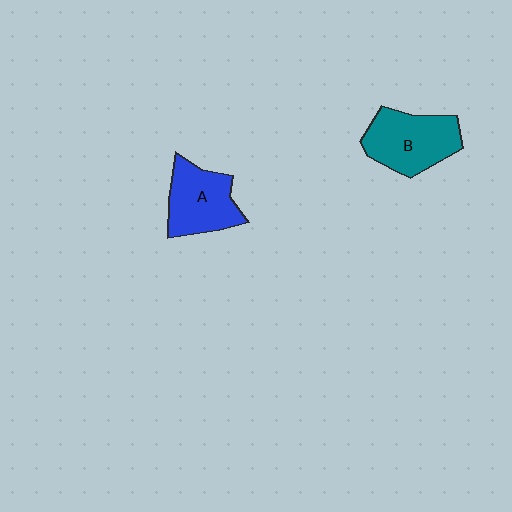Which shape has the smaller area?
Shape A (blue).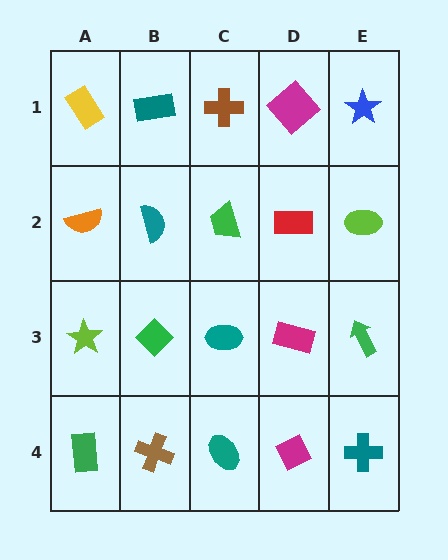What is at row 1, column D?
A magenta diamond.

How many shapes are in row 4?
5 shapes.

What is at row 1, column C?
A brown cross.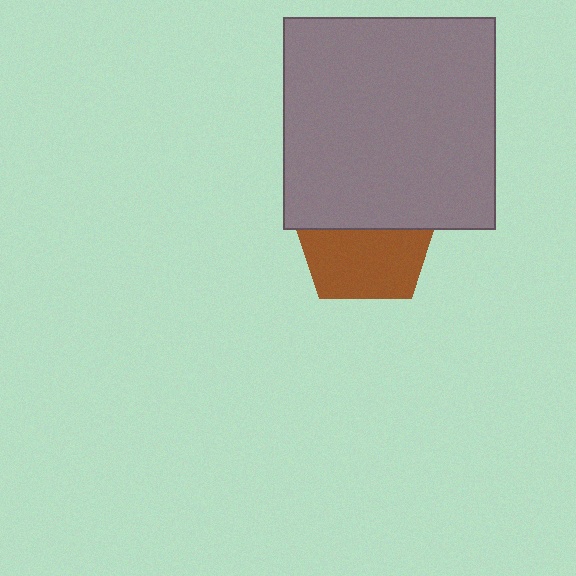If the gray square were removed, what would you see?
You would see the complete brown pentagon.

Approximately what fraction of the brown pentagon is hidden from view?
Roughly 45% of the brown pentagon is hidden behind the gray square.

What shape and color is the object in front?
The object in front is a gray square.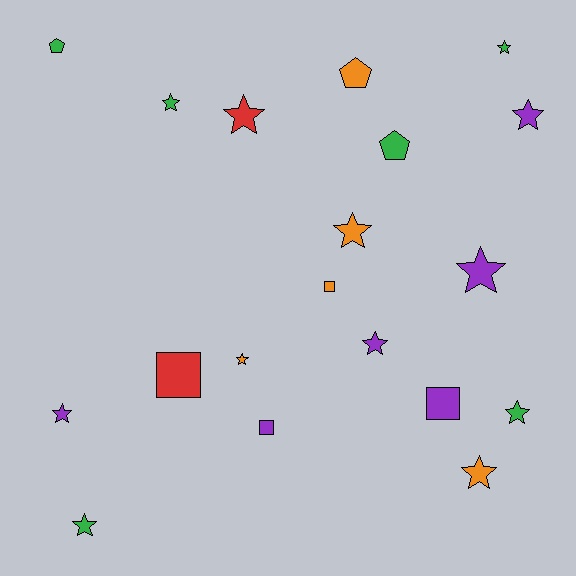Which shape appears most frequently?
Star, with 12 objects.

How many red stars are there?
There is 1 red star.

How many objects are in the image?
There are 19 objects.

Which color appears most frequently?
Purple, with 6 objects.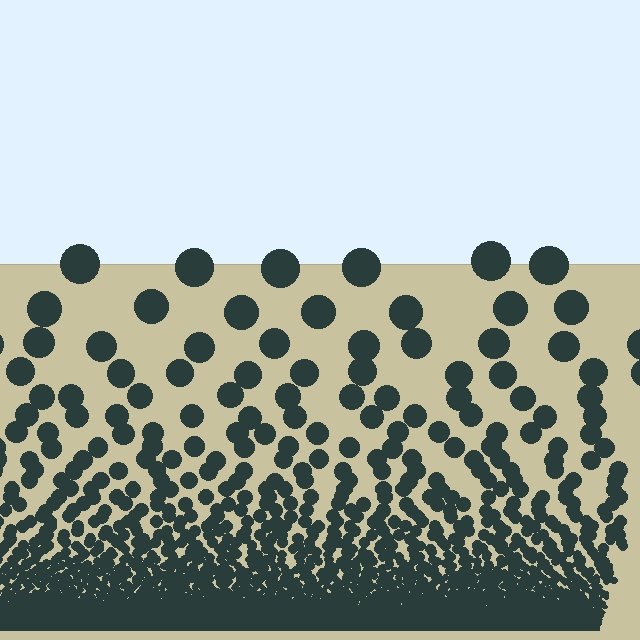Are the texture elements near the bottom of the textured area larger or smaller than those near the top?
Smaller. The gradient is inverted — elements near the bottom are smaller and denser.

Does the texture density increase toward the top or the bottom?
Density increases toward the bottom.